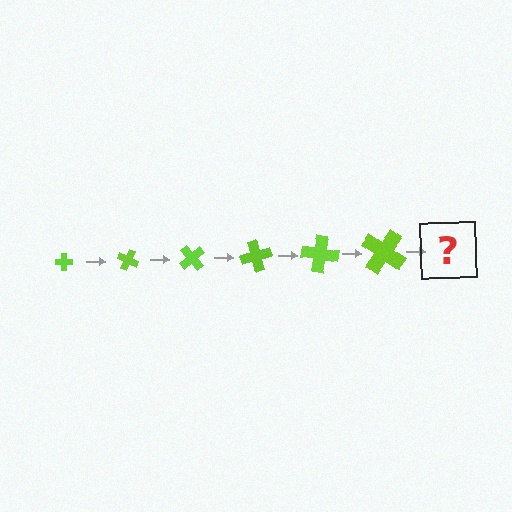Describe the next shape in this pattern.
It should be a cross, larger than the previous one and rotated 150 degrees from the start.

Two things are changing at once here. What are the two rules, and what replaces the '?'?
The two rules are that the cross grows larger each step and it rotates 25 degrees each step. The '?' should be a cross, larger than the previous one and rotated 150 degrees from the start.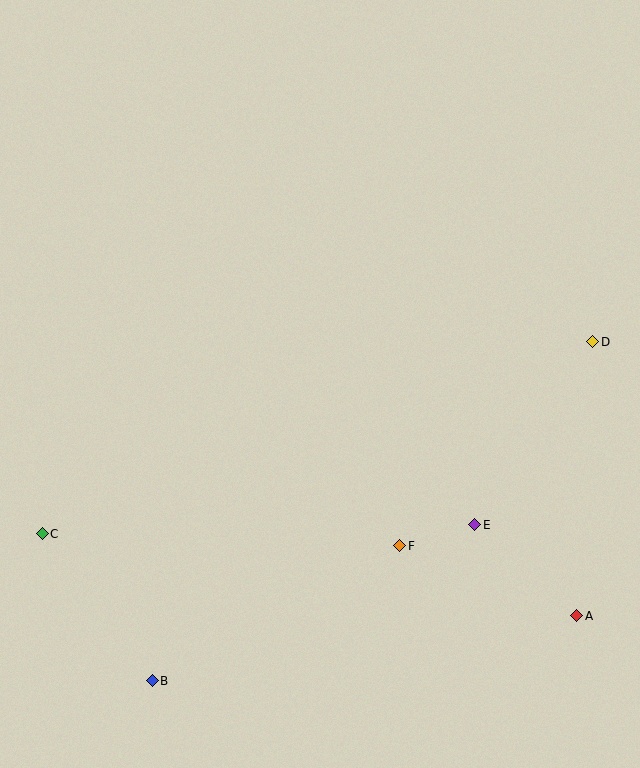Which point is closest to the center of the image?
Point F at (400, 546) is closest to the center.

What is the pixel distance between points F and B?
The distance between F and B is 282 pixels.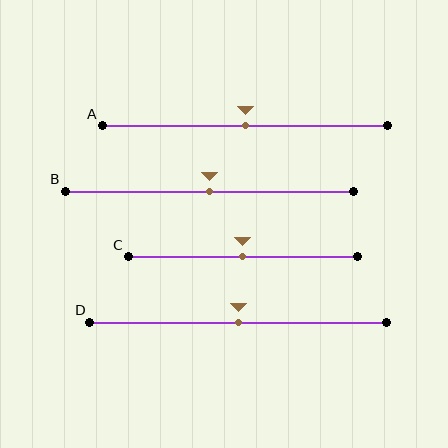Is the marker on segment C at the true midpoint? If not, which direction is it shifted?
Yes, the marker on segment C is at the true midpoint.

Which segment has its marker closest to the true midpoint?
Segment A has its marker closest to the true midpoint.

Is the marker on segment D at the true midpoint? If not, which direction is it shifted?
Yes, the marker on segment D is at the true midpoint.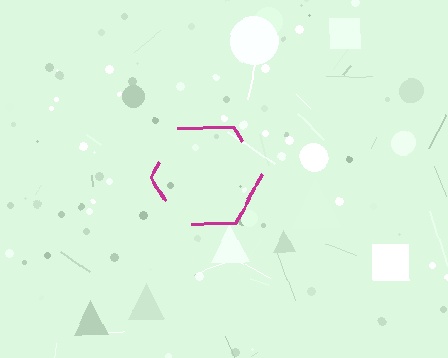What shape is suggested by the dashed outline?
The dashed outline suggests a hexagon.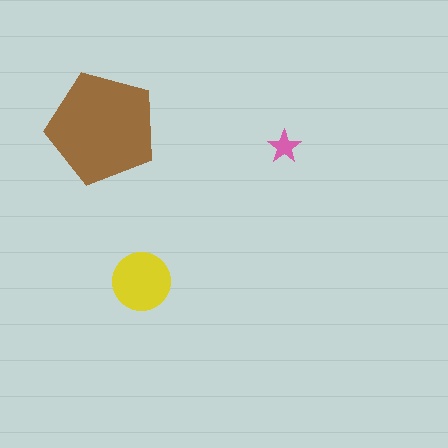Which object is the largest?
The brown pentagon.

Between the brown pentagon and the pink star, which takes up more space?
The brown pentagon.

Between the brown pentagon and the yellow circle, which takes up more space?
The brown pentagon.